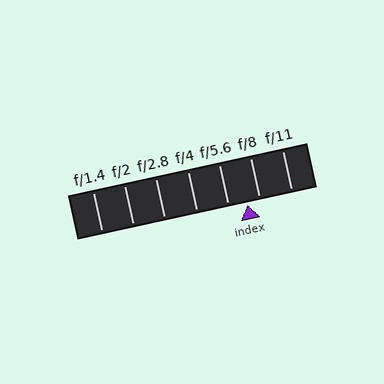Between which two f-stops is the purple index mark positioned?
The index mark is between f/5.6 and f/8.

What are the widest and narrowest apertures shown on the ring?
The widest aperture shown is f/1.4 and the narrowest is f/11.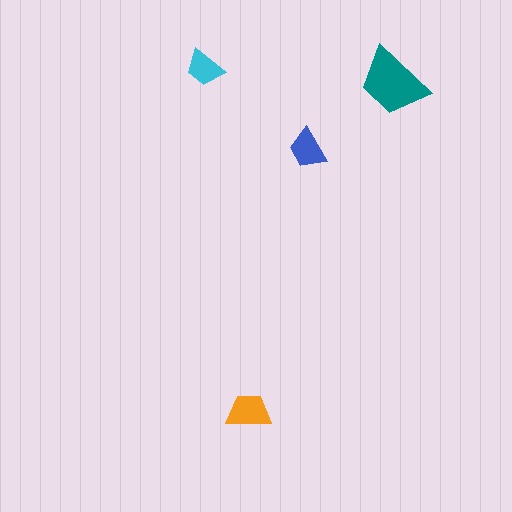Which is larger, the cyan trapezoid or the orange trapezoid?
The orange one.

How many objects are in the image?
There are 4 objects in the image.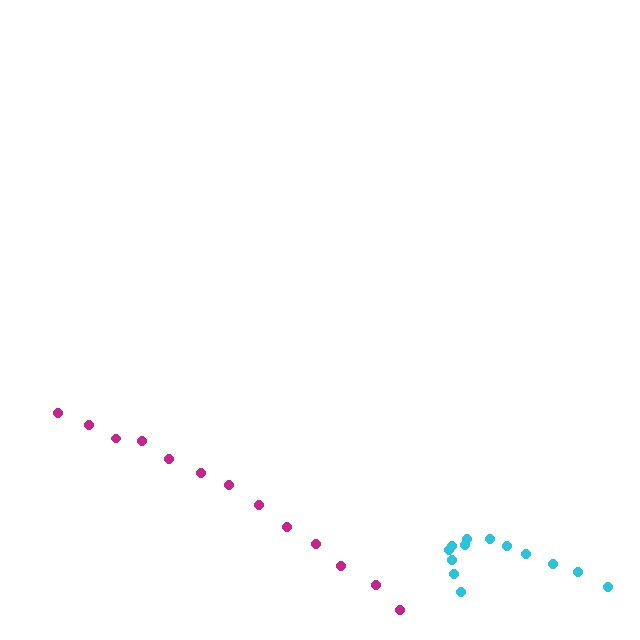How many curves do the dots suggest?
There are 2 distinct paths.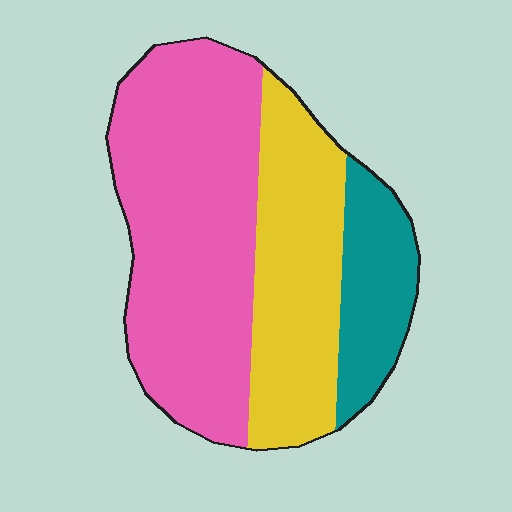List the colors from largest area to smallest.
From largest to smallest: pink, yellow, teal.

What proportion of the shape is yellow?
Yellow covers 31% of the shape.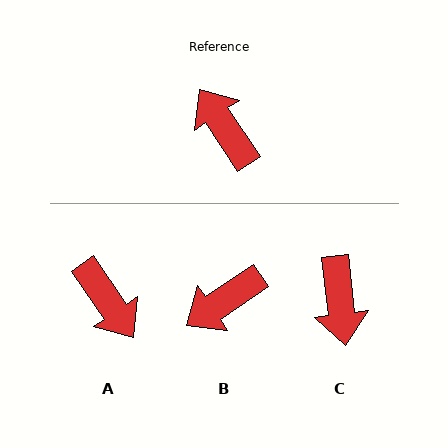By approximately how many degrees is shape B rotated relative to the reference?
Approximately 90 degrees counter-clockwise.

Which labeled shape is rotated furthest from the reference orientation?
A, about 179 degrees away.